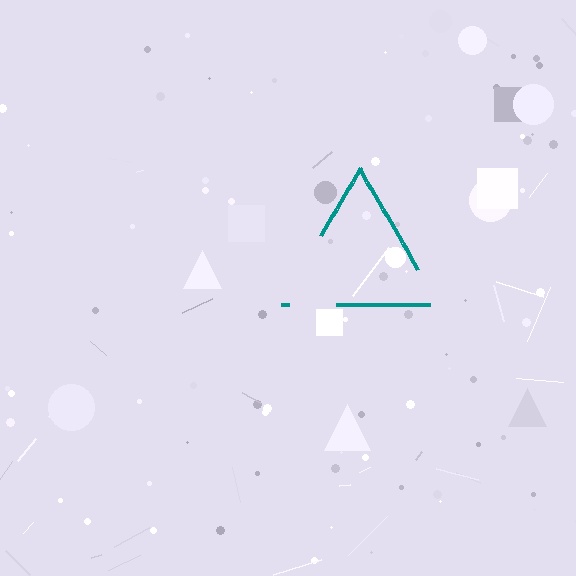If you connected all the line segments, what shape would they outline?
They would outline a triangle.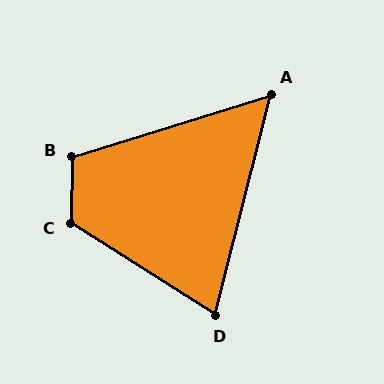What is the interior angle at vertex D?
Approximately 72 degrees (acute).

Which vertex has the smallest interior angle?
A, at approximately 58 degrees.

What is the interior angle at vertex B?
Approximately 108 degrees (obtuse).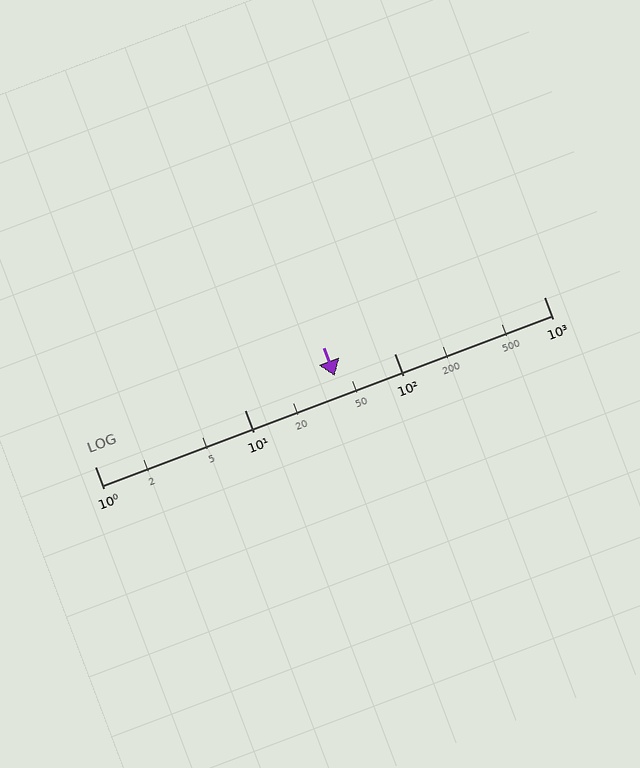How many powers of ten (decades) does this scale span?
The scale spans 3 decades, from 1 to 1000.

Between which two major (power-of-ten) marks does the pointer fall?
The pointer is between 10 and 100.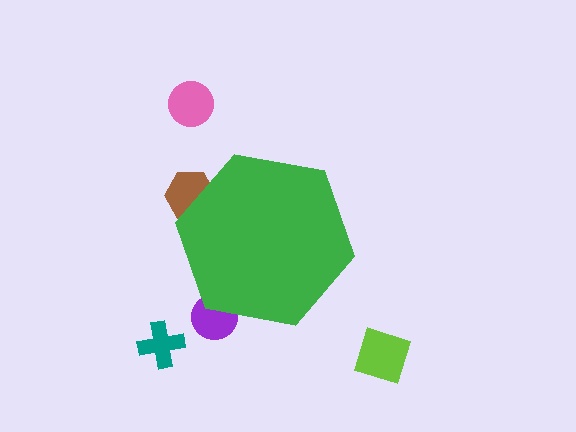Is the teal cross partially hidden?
No, the teal cross is fully visible.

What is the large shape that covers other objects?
A green hexagon.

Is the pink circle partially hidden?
No, the pink circle is fully visible.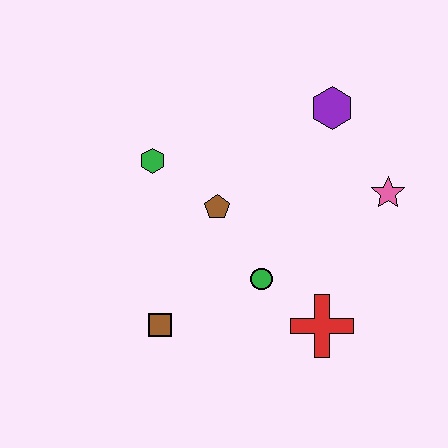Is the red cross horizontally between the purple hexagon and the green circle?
Yes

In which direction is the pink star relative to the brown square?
The pink star is to the right of the brown square.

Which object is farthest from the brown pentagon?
The pink star is farthest from the brown pentagon.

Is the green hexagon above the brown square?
Yes